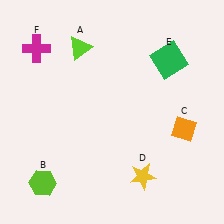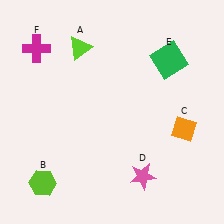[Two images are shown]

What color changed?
The star (D) changed from yellow in Image 1 to pink in Image 2.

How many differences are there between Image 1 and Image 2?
There is 1 difference between the two images.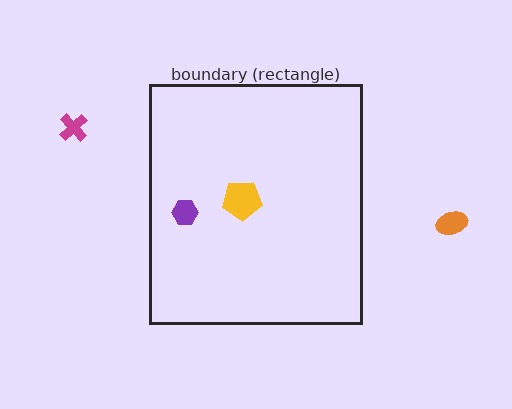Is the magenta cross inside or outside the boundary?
Outside.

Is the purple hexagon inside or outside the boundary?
Inside.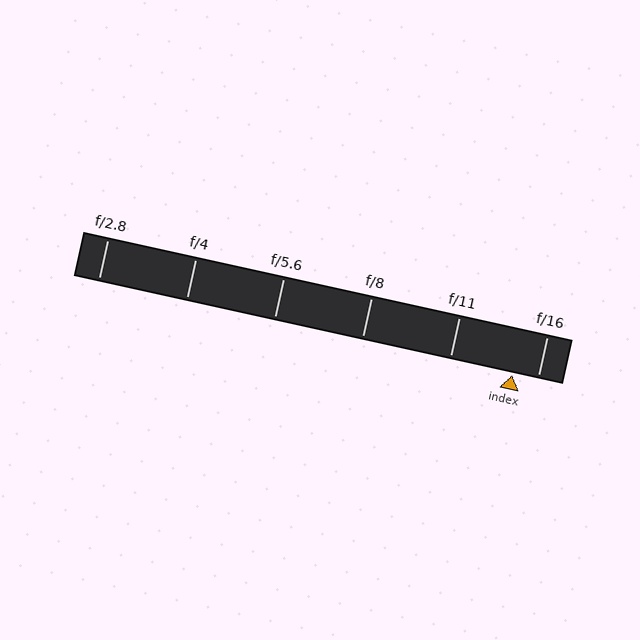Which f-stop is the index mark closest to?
The index mark is closest to f/16.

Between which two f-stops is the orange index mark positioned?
The index mark is between f/11 and f/16.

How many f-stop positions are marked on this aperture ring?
There are 6 f-stop positions marked.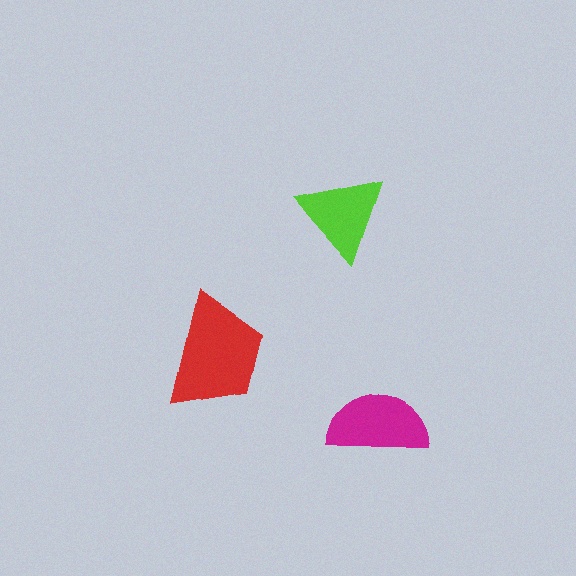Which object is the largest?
The red trapezoid.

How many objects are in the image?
There are 3 objects in the image.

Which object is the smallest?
The lime triangle.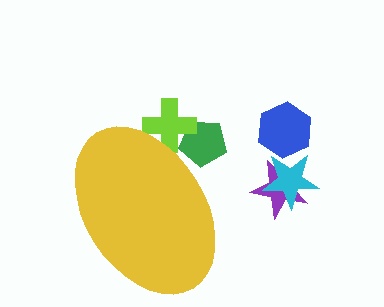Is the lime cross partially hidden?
Yes, the lime cross is partially hidden behind the yellow ellipse.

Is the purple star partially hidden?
No, the purple star is fully visible.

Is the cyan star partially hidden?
No, the cyan star is fully visible.